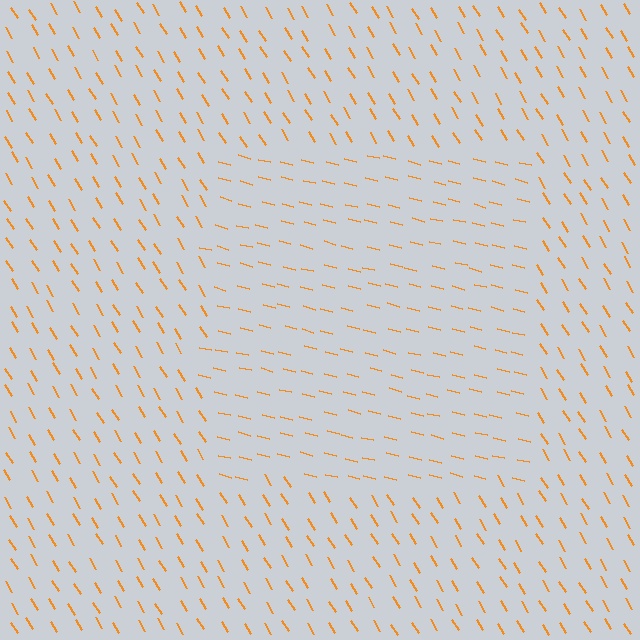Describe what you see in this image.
The image is filled with small orange line segments. A rectangle region in the image has lines oriented differently from the surrounding lines, creating a visible texture boundary.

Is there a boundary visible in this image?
Yes, there is a texture boundary formed by a change in line orientation.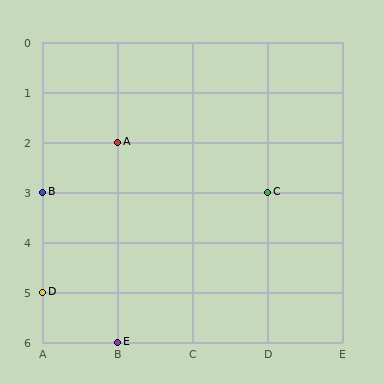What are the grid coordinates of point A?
Point A is at grid coordinates (B, 2).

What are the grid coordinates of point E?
Point E is at grid coordinates (B, 6).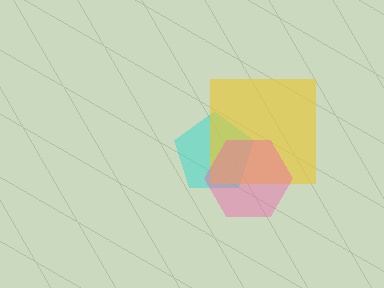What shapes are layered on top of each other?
The layered shapes are: a cyan pentagon, a yellow square, a pink hexagon.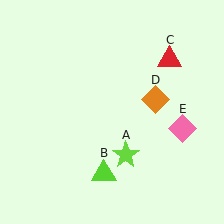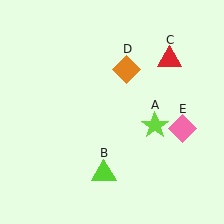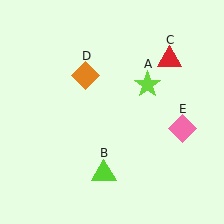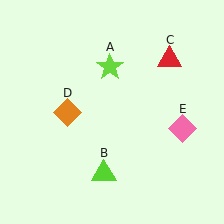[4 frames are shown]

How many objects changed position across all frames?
2 objects changed position: lime star (object A), orange diamond (object D).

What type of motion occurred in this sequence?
The lime star (object A), orange diamond (object D) rotated counterclockwise around the center of the scene.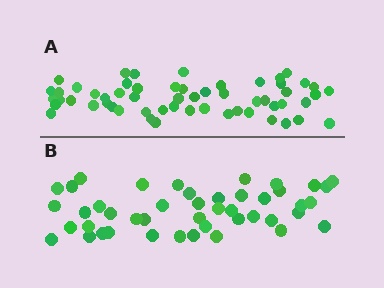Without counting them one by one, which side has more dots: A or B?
Region A (the top region) has more dots.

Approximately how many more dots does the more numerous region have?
Region A has roughly 12 or so more dots than region B.